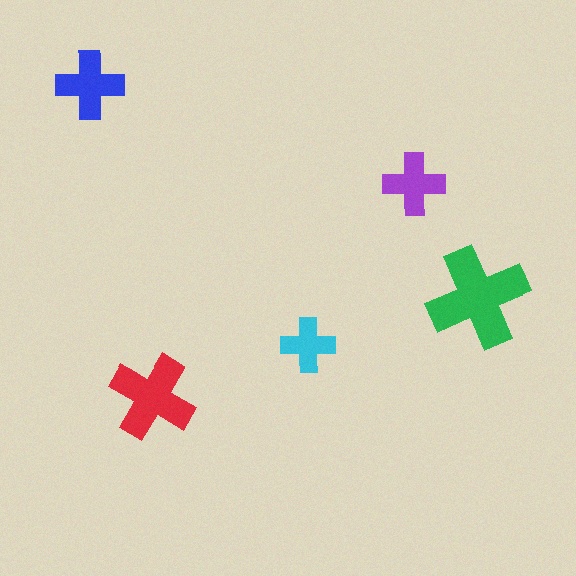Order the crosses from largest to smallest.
the green one, the red one, the blue one, the purple one, the cyan one.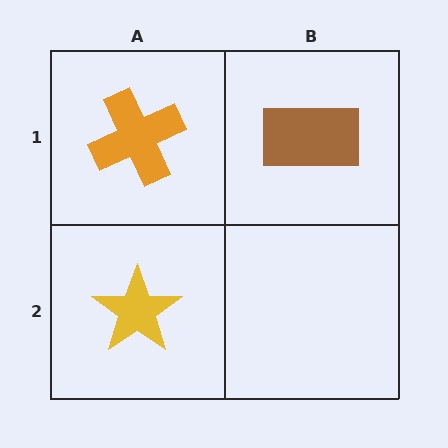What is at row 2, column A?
A yellow star.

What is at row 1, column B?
A brown rectangle.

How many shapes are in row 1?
2 shapes.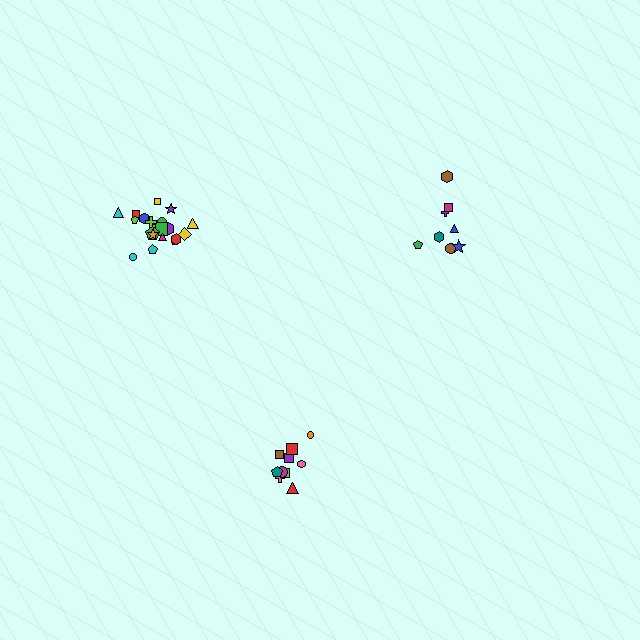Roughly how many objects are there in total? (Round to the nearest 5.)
Roughly 45 objects in total.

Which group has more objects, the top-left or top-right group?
The top-left group.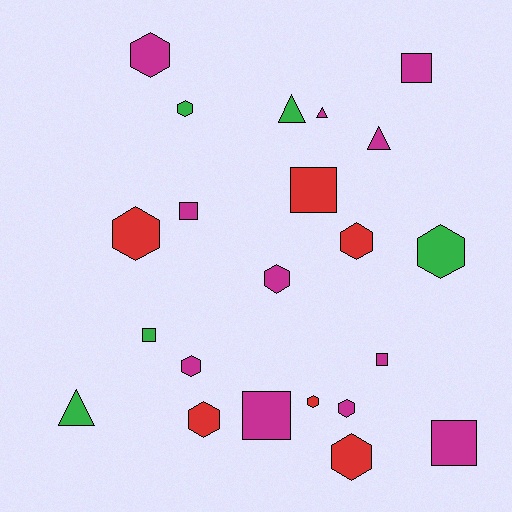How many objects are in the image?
There are 22 objects.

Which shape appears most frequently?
Hexagon, with 11 objects.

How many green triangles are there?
There are 2 green triangles.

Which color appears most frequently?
Magenta, with 11 objects.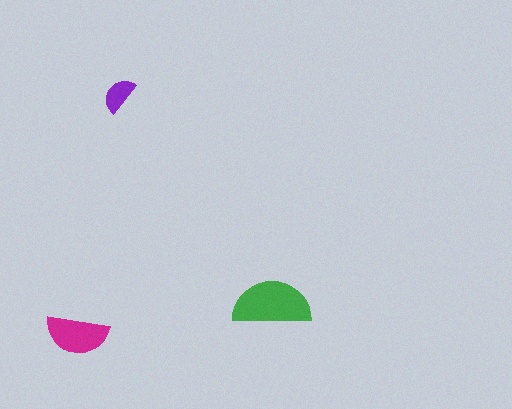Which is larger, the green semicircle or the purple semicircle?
The green one.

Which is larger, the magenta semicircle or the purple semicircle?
The magenta one.